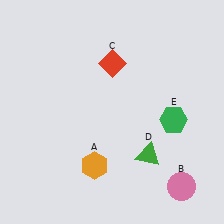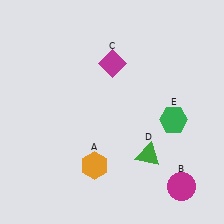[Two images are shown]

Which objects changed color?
B changed from pink to magenta. C changed from red to magenta.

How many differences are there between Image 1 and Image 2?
There are 2 differences between the two images.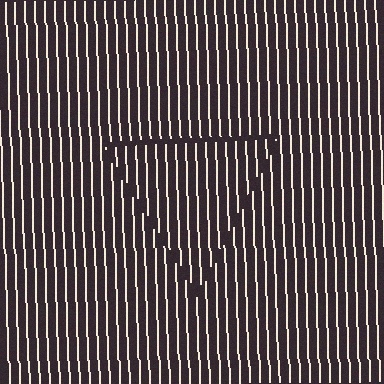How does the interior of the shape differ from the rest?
The interior of the shape contains the same grating, shifted by half a period — the contour is defined by the phase discontinuity where line-ends from the inner and outer gratings abut.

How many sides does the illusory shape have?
3 sides — the line-ends trace a triangle.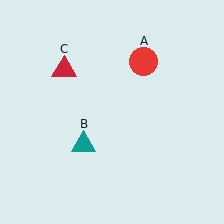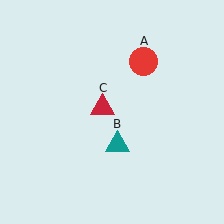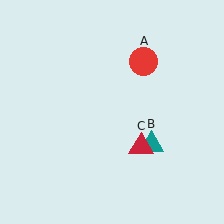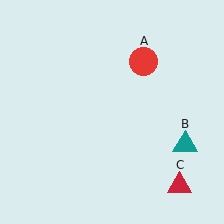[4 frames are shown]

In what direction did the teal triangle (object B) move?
The teal triangle (object B) moved right.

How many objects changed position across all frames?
2 objects changed position: teal triangle (object B), red triangle (object C).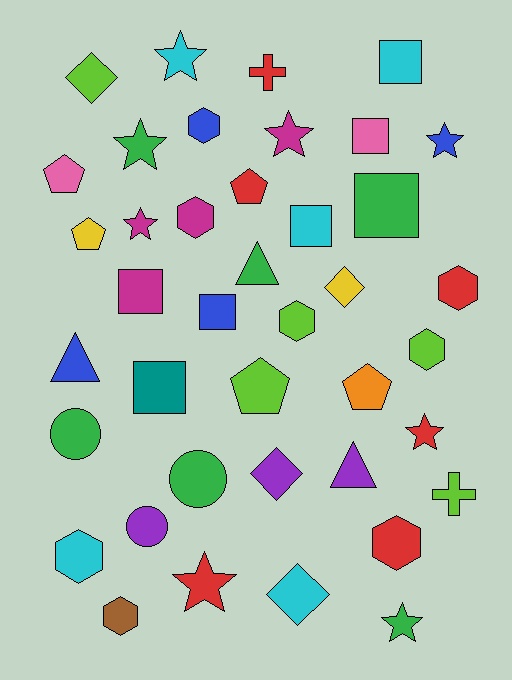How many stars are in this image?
There are 8 stars.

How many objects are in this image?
There are 40 objects.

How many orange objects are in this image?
There is 1 orange object.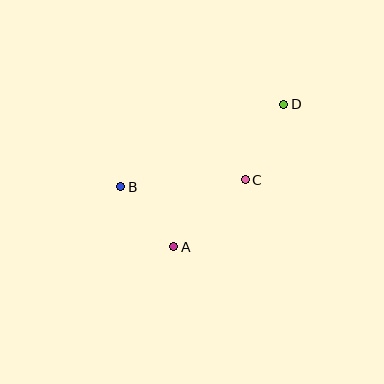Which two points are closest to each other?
Points A and B are closest to each other.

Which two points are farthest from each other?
Points B and D are farthest from each other.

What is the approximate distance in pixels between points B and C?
The distance between B and C is approximately 125 pixels.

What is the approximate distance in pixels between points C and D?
The distance between C and D is approximately 85 pixels.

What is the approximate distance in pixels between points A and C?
The distance between A and C is approximately 98 pixels.